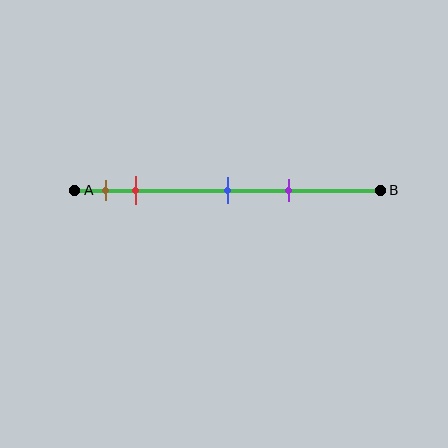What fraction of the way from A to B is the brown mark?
The brown mark is approximately 10% (0.1) of the way from A to B.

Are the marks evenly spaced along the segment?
No, the marks are not evenly spaced.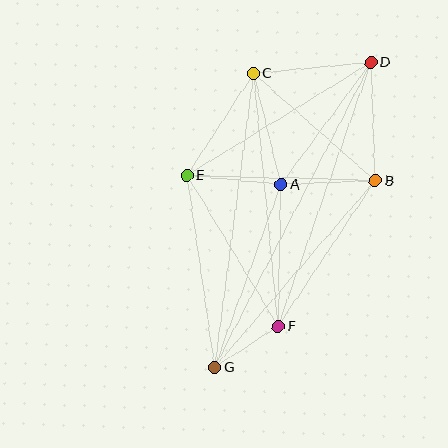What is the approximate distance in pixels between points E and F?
The distance between E and F is approximately 177 pixels.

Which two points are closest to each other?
Points F and G are closest to each other.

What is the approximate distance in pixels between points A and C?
The distance between A and C is approximately 114 pixels.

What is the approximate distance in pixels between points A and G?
The distance between A and G is approximately 195 pixels.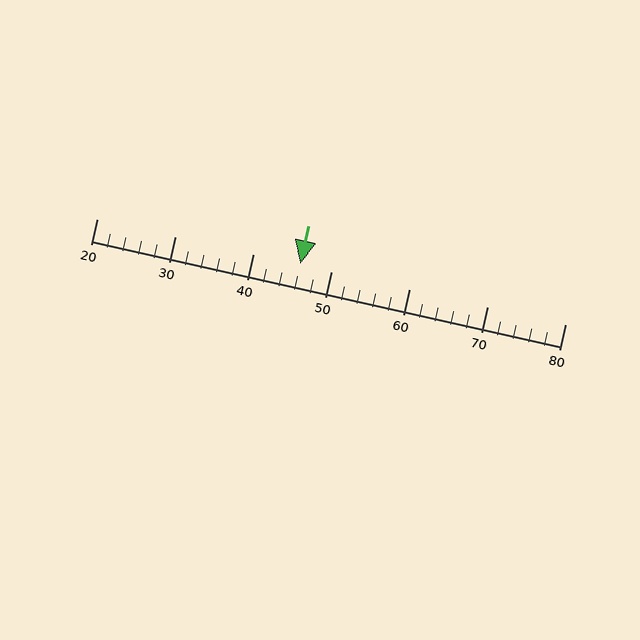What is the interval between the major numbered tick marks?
The major tick marks are spaced 10 units apart.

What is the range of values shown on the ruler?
The ruler shows values from 20 to 80.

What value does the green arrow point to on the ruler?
The green arrow points to approximately 46.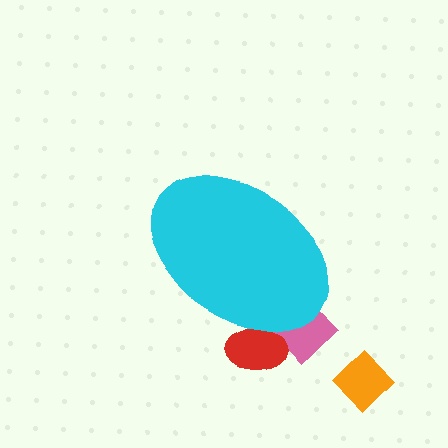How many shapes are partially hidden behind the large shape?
2 shapes are partially hidden.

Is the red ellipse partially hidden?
Yes, the red ellipse is partially hidden behind the cyan ellipse.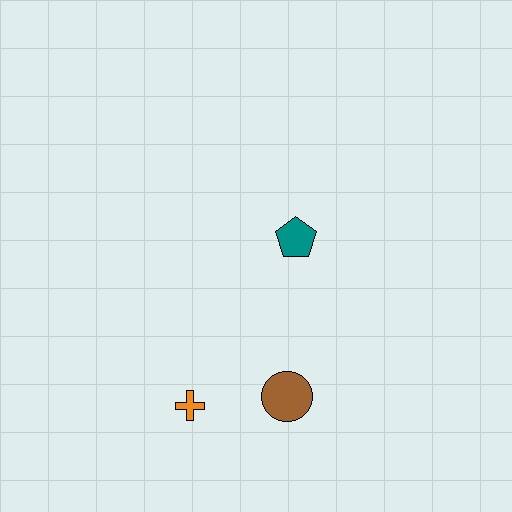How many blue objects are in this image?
There are no blue objects.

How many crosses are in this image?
There is 1 cross.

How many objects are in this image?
There are 3 objects.